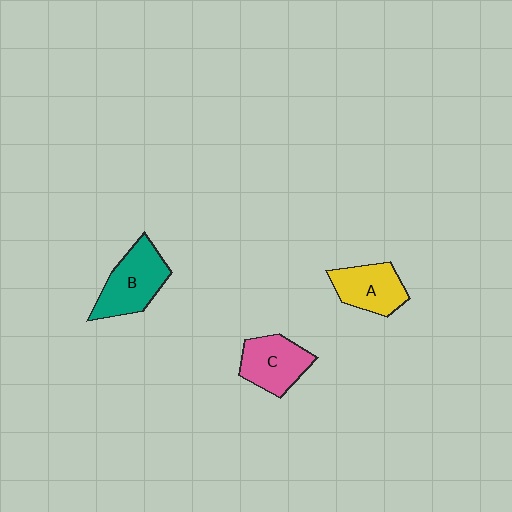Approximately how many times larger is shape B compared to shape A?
Approximately 1.2 times.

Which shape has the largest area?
Shape B (teal).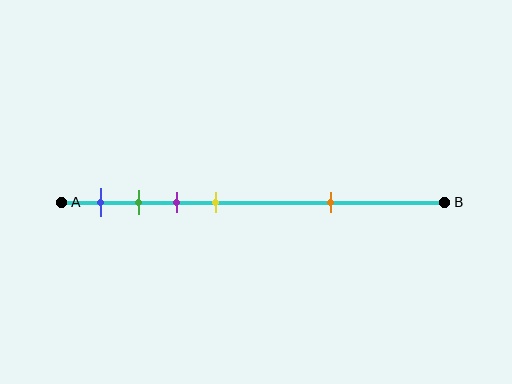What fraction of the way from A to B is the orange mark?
The orange mark is approximately 70% (0.7) of the way from A to B.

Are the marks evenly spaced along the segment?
No, the marks are not evenly spaced.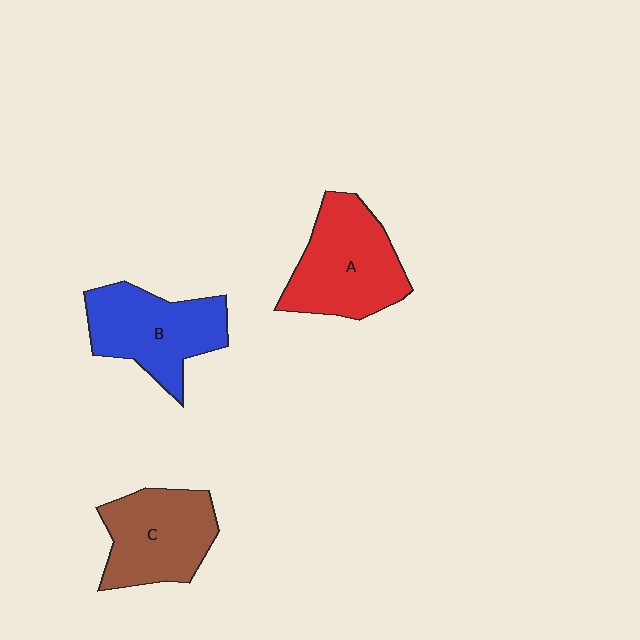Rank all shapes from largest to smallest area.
From largest to smallest: A (red), B (blue), C (brown).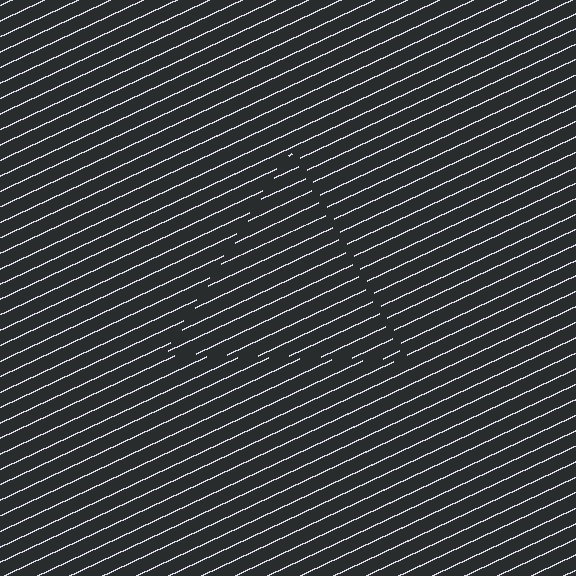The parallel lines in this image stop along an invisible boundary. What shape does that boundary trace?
An illusory triangle. The interior of the shape contains the same grating, shifted by half a period — the contour is defined by the phase discontinuity where line-ends from the inner and outer gratings abut.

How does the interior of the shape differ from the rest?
The interior of the shape contains the same grating, shifted by half a period — the contour is defined by the phase discontinuity where line-ends from the inner and outer gratings abut.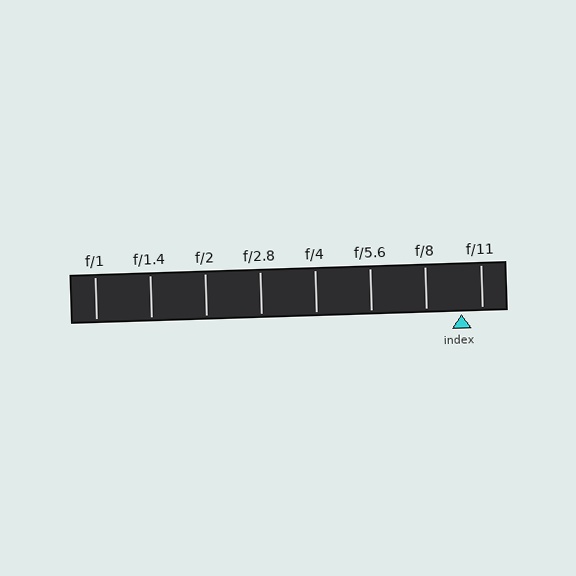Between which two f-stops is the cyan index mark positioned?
The index mark is between f/8 and f/11.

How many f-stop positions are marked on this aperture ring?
There are 8 f-stop positions marked.